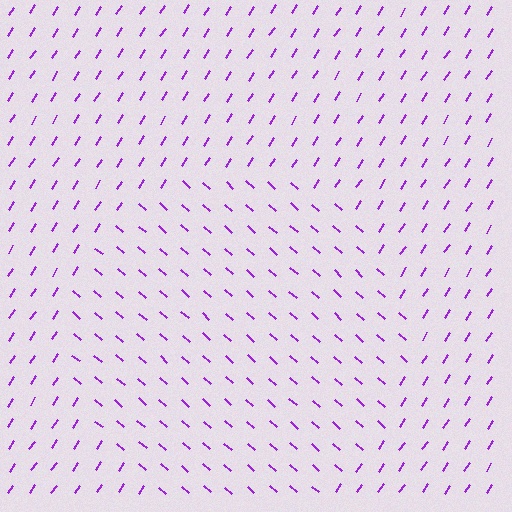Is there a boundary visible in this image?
Yes, there is a texture boundary formed by a change in line orientation.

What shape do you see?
I see a circle.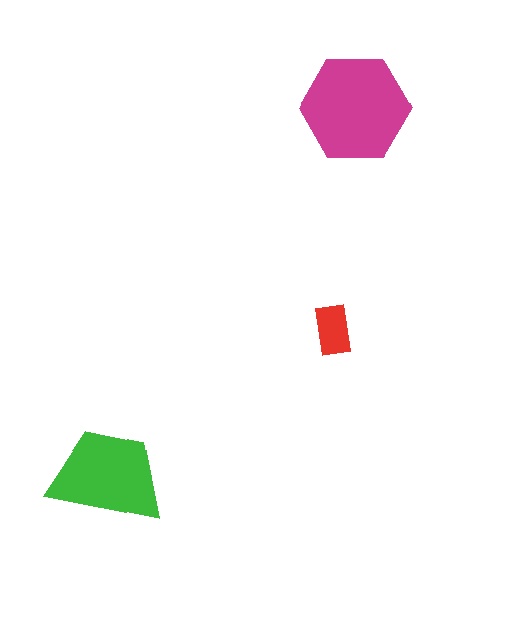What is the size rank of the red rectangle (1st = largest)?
3rd.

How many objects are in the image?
There are 3 objects in the image.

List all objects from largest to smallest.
The magenta hexagon, the green trapezoid, the red rectangle.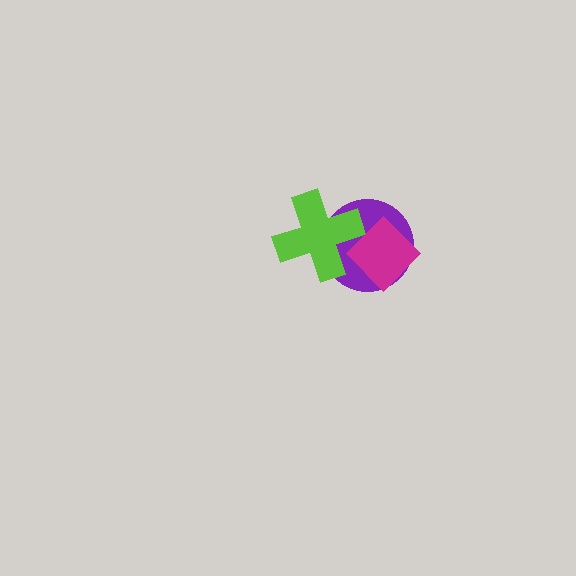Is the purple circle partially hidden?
Yes, it is partially covered by another shape.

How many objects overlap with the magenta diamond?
2 objects overlap with the magenta diamond.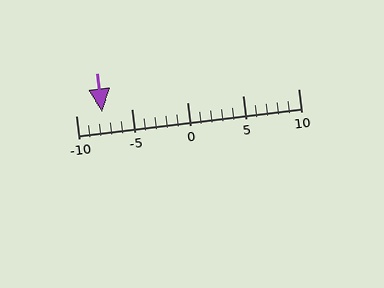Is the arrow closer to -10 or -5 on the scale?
The arrow is closer to -10.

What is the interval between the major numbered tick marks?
The major tick marks are spaced 5 units apart.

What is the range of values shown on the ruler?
The ruler shows values from -10 to 10.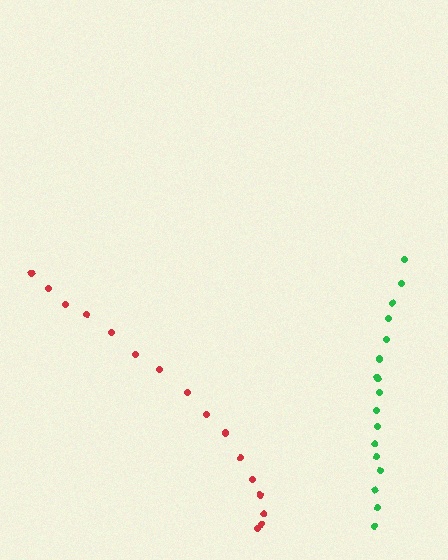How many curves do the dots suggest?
There are 2 distinct paths.